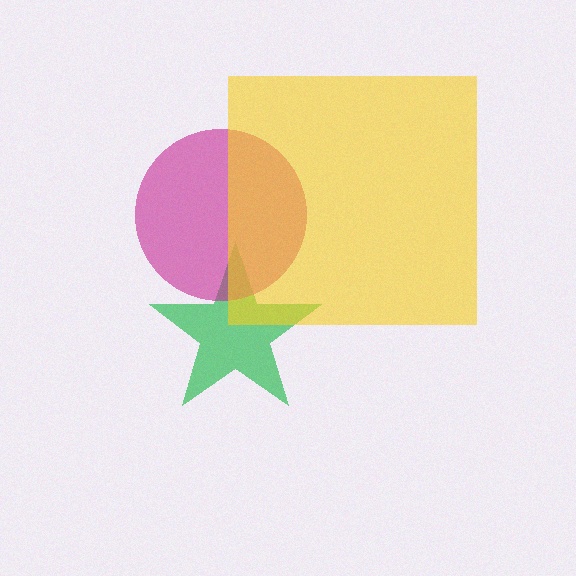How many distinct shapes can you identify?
There are 3 distinct shapes: a green star, a magenta circle, a yellow square.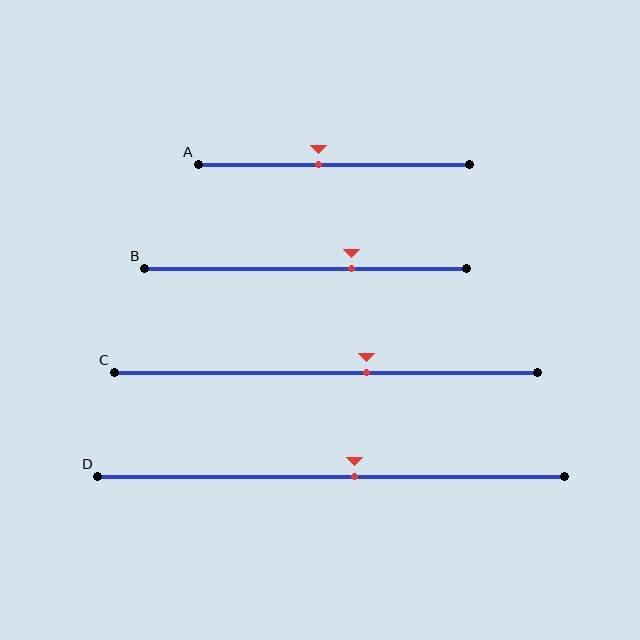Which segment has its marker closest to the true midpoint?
Segment D has its marker closest to the true midpoint.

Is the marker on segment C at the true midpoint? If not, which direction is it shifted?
No, the marker on segment C is shifted to the right by about 10% of the segment length.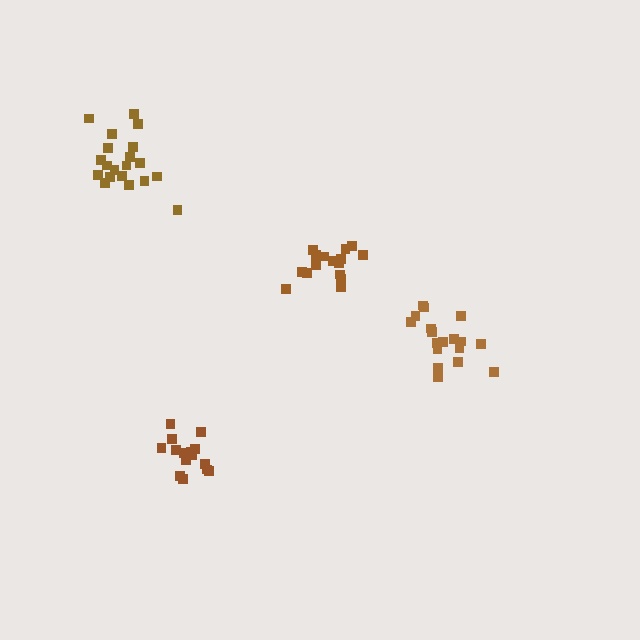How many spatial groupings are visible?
There are 4 spatial groupings.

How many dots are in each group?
Group 1: 18 dots, Group 2: 20 dots, Group 3: 15 dots, Group 4: 16 dots (69 total).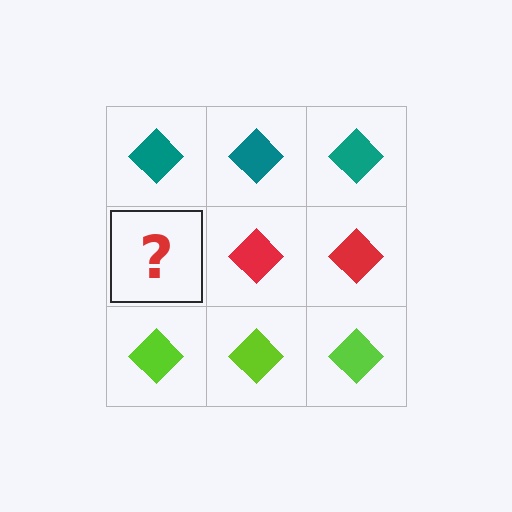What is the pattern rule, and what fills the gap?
The rule is that each row has a consistent color. The gap should be filled with a red diamond.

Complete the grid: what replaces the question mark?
The question mark should be replaced with a red diamond.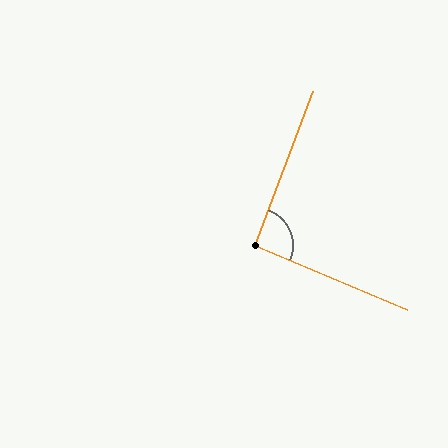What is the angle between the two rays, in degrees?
Approximately 92 degrees.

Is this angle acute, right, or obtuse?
It is approximately a right angle.